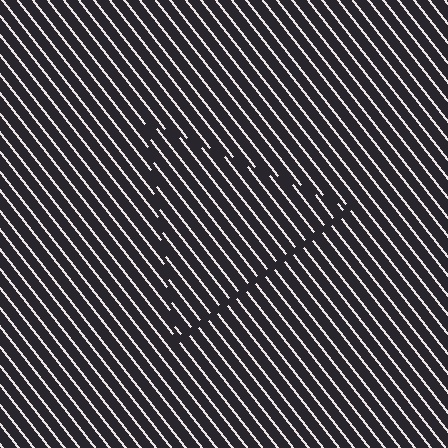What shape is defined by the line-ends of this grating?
An illusory triangle. The interior of the shape contains the same grating, shifted by half a period — the contour is defined by the phase discontinuity where line-ends from the inner and outer gratings abut.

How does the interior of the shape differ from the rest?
The interior of the shape contains the same grating, shifted by half a period — the contour is defined by the phase discontinuity where line-ends from the inner and outer gratings abut.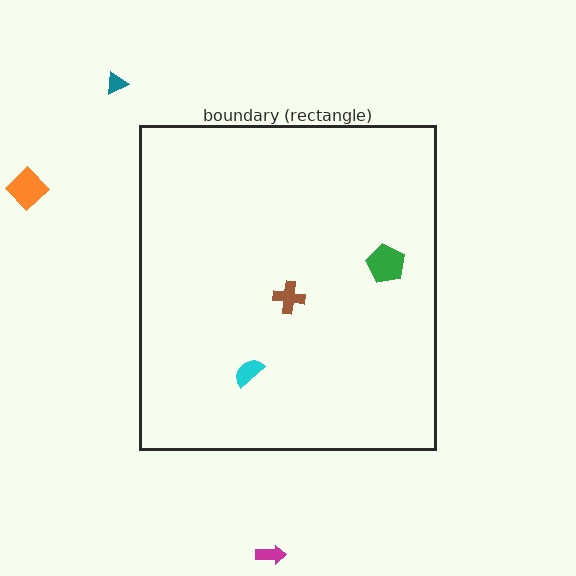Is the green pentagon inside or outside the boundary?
Inside.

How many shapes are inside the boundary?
3 inside, 3 outside.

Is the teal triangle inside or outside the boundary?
Outside.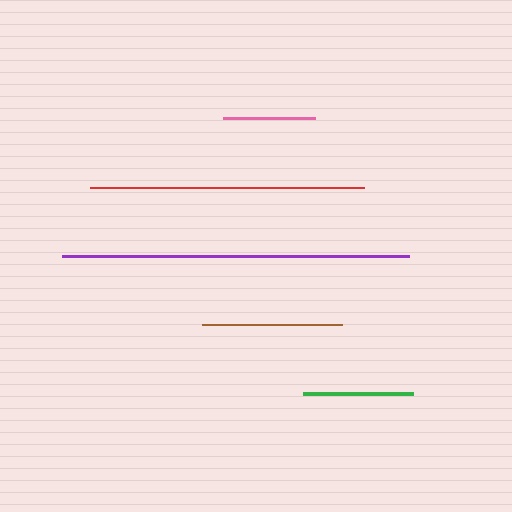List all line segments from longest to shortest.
From longest to shortest: purple, red, brown, green, pink.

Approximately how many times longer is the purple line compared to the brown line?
The purple line is approximately 2.5 times the length of the brown line.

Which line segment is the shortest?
The pink line is the shortest at approximately 92 pixels.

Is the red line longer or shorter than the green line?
The red line is longer than the green line.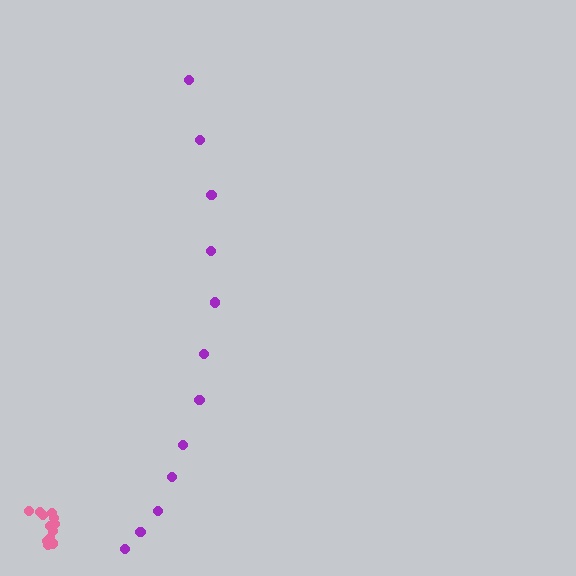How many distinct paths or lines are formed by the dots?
There are 2 distinct paths.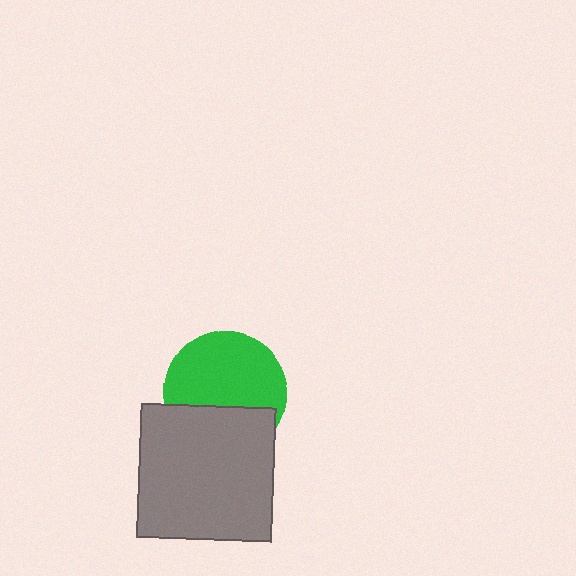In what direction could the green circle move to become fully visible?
The green circle could move up. That would shift it out from behind the gray square entirely.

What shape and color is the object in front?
The object in front is a gray square.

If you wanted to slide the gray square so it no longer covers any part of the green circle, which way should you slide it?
Slide it down — that is the most direct way to separate the two shapes.